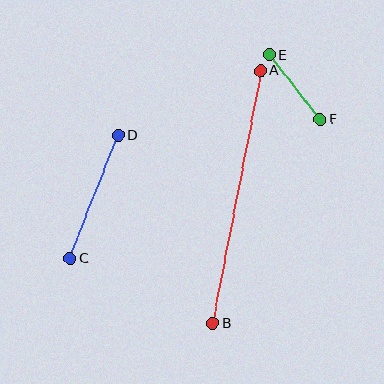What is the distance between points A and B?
The distance is approximately 257 pixels.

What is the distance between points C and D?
The distance is approximately 132 pixels.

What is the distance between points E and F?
The distance is approximately 82 pixels.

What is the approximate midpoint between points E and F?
The midpoint is at approximately (295, 87) pixels.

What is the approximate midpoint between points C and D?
The midpoint is at approximately (94, 197) pixels.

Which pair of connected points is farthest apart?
Points A and B are farthest apart.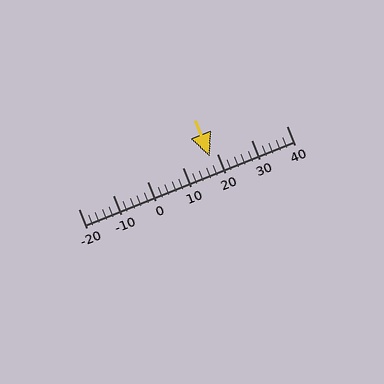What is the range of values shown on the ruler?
The ruler shows values from -20 to 40.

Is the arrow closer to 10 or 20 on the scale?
The arrow is closer to 20.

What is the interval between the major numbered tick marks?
The major tick marks are spaced 10 units apart.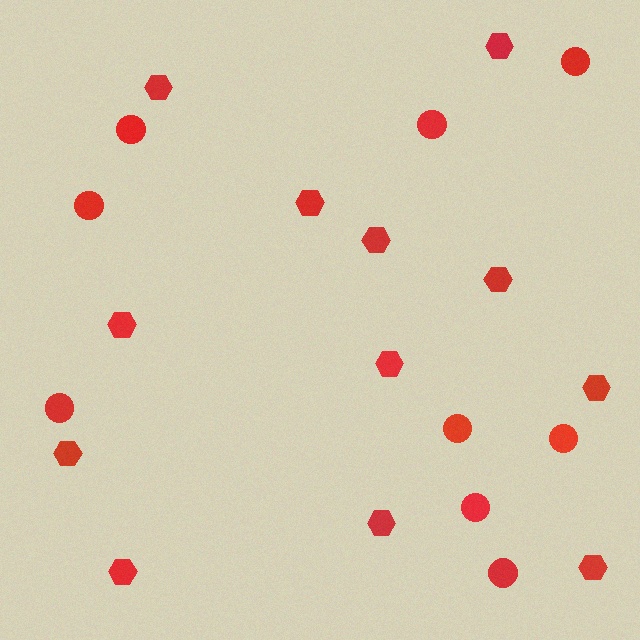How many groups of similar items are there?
There are 2 groups: one group of circles (9) and one group of hexagons (12).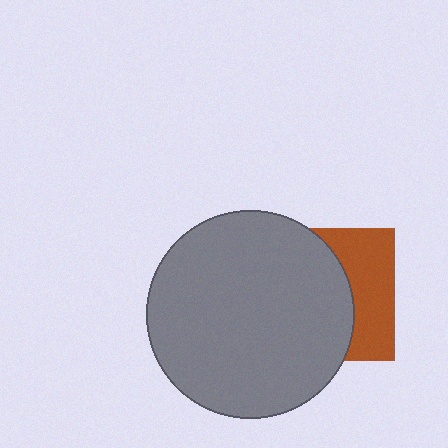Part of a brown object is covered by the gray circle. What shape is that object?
It is a square.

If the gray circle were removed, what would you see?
You would see the complete brown square.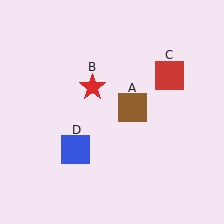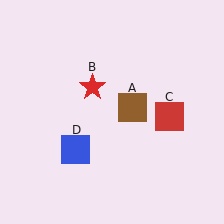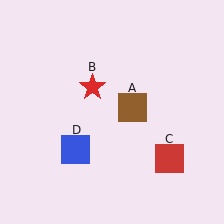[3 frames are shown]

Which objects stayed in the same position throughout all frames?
Brown square (object A) and red star (object B) and blue square (object D) remained stationary.